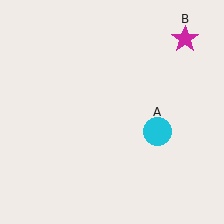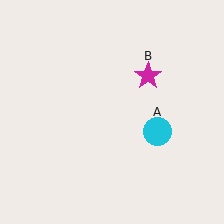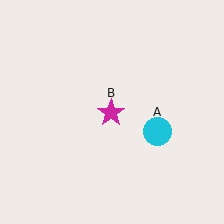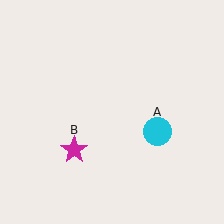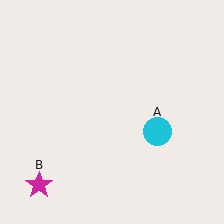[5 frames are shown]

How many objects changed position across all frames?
1 object changed position: magenta star (object B).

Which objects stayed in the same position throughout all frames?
Cyan circle (object A) remained stationary.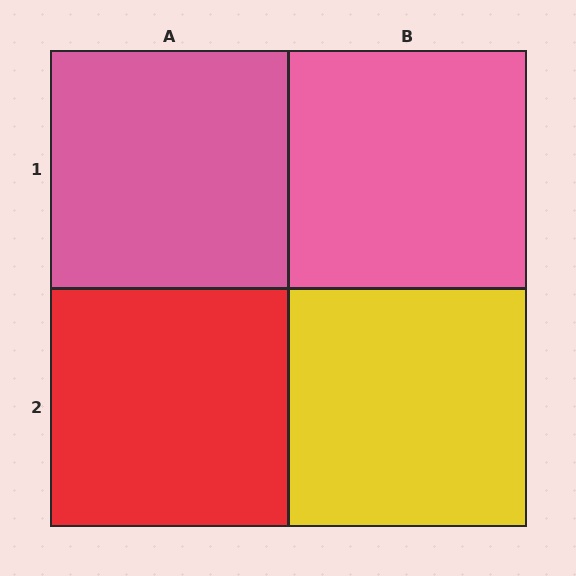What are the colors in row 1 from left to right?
Pink, pink.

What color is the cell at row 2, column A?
Red.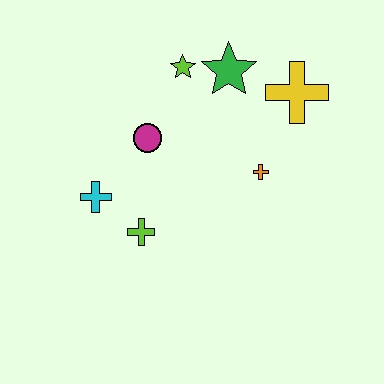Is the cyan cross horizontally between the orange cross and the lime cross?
No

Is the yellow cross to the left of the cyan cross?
No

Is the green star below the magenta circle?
No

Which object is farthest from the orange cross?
The cyan cross is farthest from the orange cross.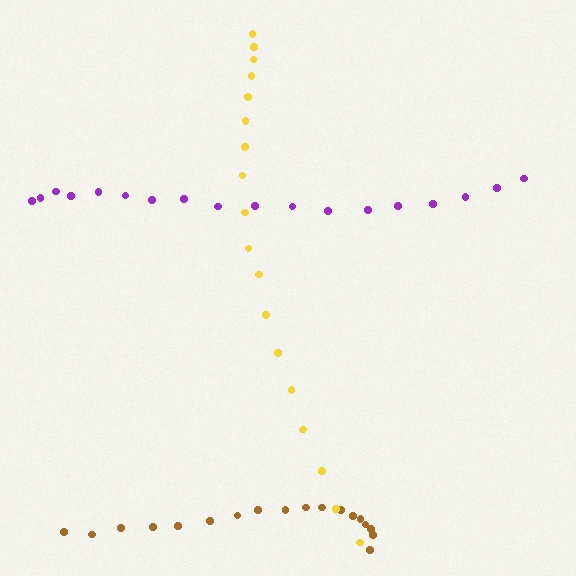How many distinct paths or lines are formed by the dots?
There are 3 distinct paths.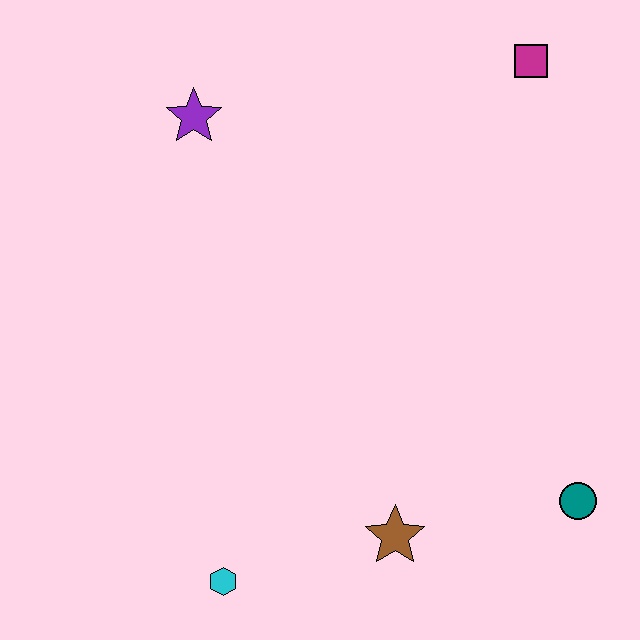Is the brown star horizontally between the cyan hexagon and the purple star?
No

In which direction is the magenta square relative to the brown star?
The magenta square is above the brown star.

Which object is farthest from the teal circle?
The purple star is farthest from the teal circle.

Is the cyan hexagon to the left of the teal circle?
Yes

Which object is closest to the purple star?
The magenta square is closest to the purple star.